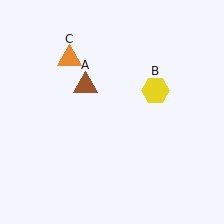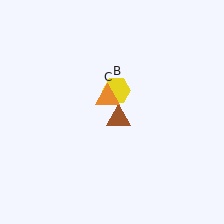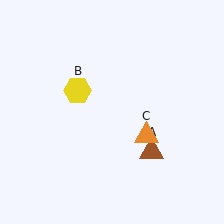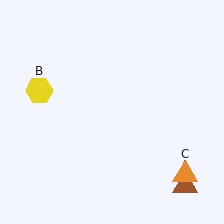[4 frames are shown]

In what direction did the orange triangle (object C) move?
The orange triangle (object C) moved down and to the right.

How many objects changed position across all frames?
3 objects changed position: brown triangle (object A), yellow hexagon (object B), orange triangle (object C).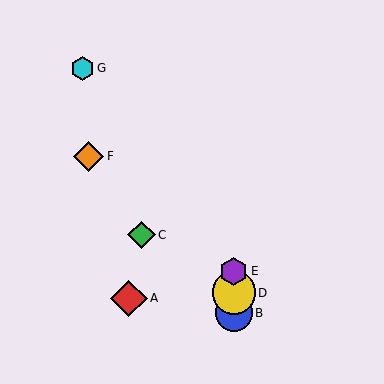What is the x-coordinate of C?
Object C is at x≈141.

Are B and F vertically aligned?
No, B is at x≈234 and F is at x≈89.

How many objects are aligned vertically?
3 objects (B, D, E) are aligned vertically.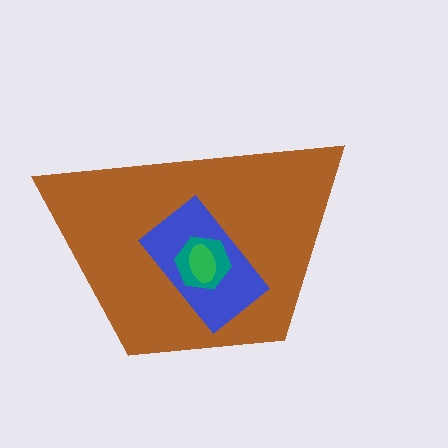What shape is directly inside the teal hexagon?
The green ellipse.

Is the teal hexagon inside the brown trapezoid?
Yes.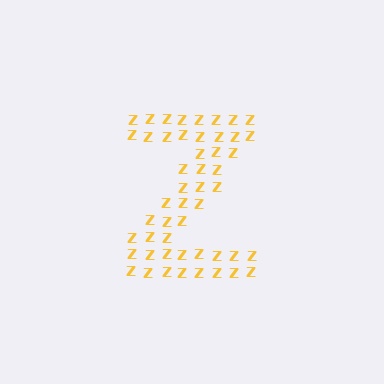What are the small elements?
The small elements are letter Z's.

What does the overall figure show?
The overall figure shows the letter Z.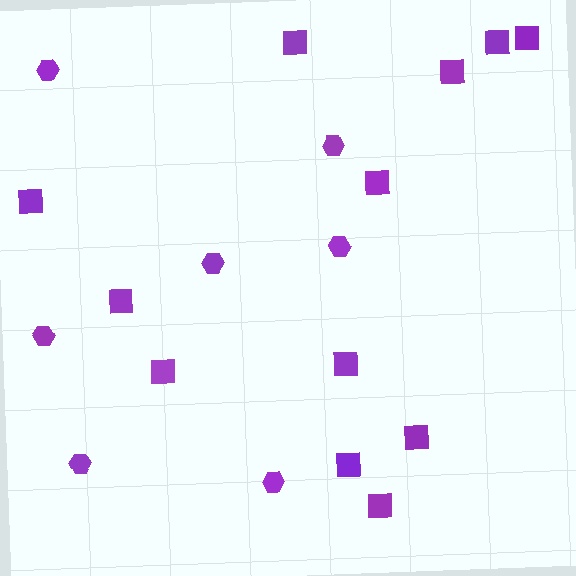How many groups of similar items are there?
There are 2 groups: one group of squares (12) and one group of hexagons (7).